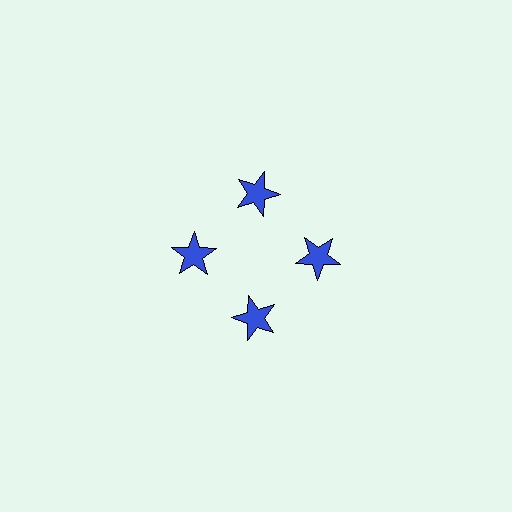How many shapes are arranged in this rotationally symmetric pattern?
There are 4 shapes, arranged in 4 groups of 1.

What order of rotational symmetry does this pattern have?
This pattern has 4-fold rotational symmetry.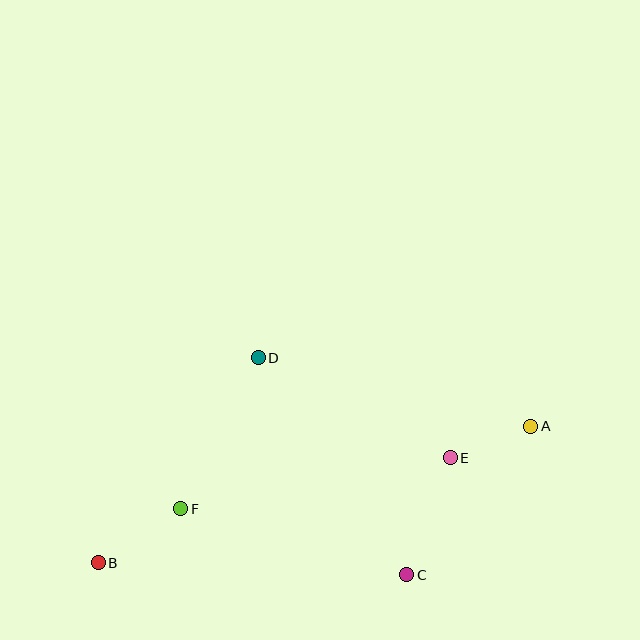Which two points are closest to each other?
Points A and E are closest to each other.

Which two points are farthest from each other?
Points A and B are farthest from each other.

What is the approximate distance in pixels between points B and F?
The distance between B and F is approximately 98 pixels.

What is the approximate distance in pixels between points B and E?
The distance between B and E is approximately 367 pixels.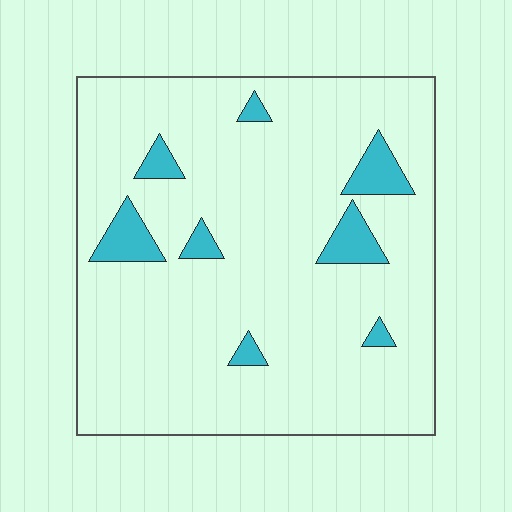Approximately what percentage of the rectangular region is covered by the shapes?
Approximately 10%.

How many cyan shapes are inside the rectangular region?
8.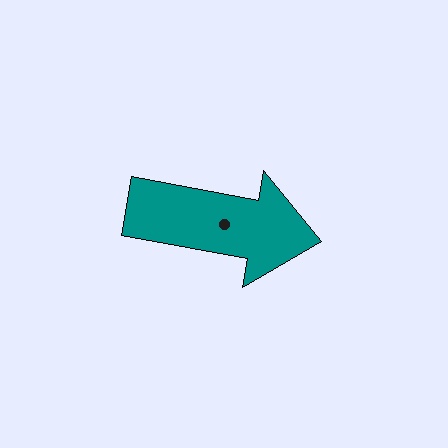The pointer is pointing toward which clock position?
Roughly 3 o'clock.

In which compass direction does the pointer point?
East.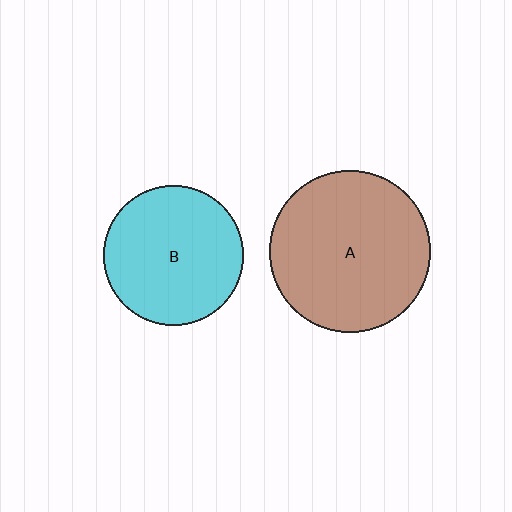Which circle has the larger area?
Circle A (brown).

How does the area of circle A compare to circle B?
Approximately 1.3 times.